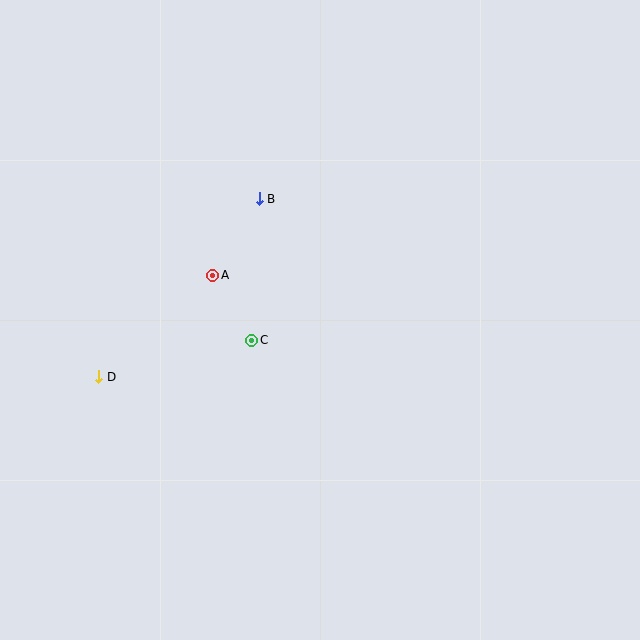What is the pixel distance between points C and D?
The distance between C and D is 157 pixels.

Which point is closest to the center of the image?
Point C at (252, 340) is closest to the center.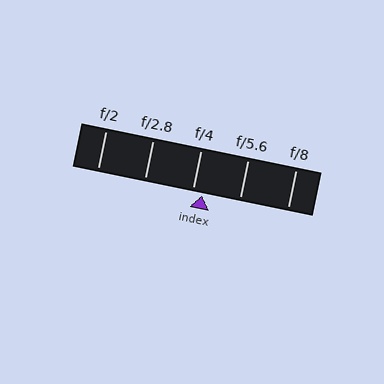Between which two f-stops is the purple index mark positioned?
The index mark is between f/4 and f/5.6.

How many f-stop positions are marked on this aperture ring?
There are 5 f-stop positions marked.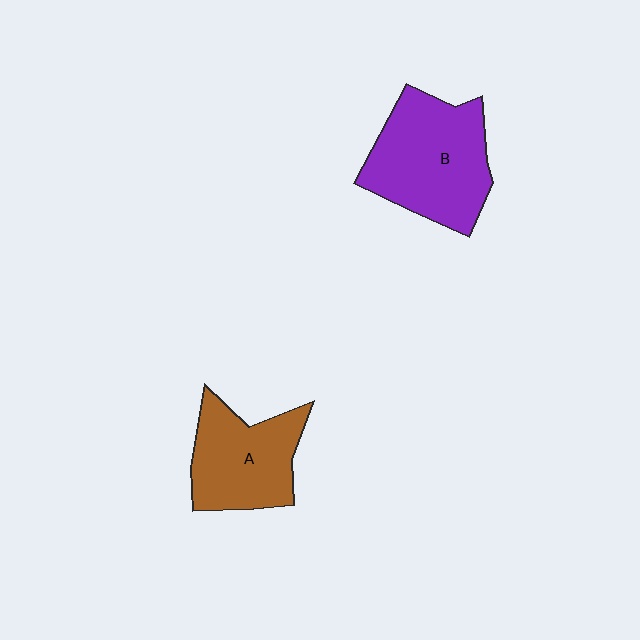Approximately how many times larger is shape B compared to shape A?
Approximately 1.3 times.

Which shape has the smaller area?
Shape A (brown).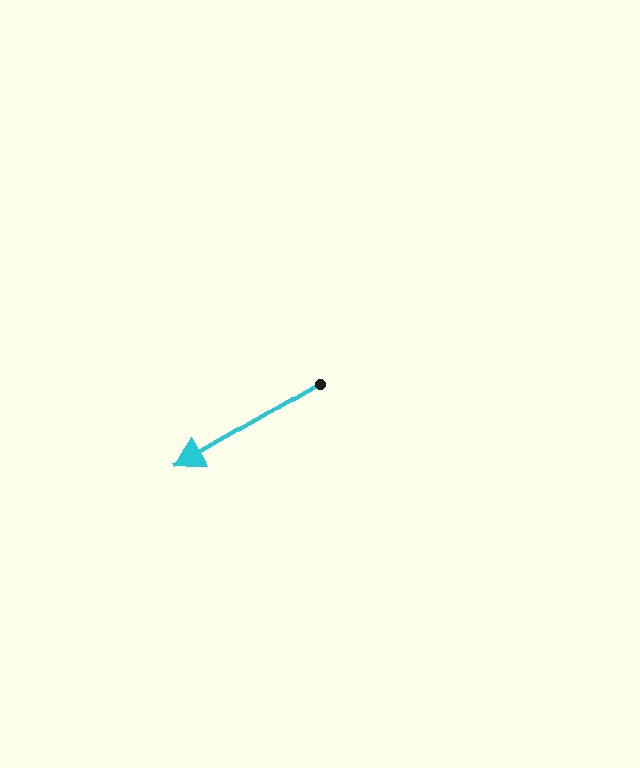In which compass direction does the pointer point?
Southwest.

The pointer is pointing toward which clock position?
Roughly 8 o'clock.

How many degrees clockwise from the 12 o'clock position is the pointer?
Approximately 240 degrees.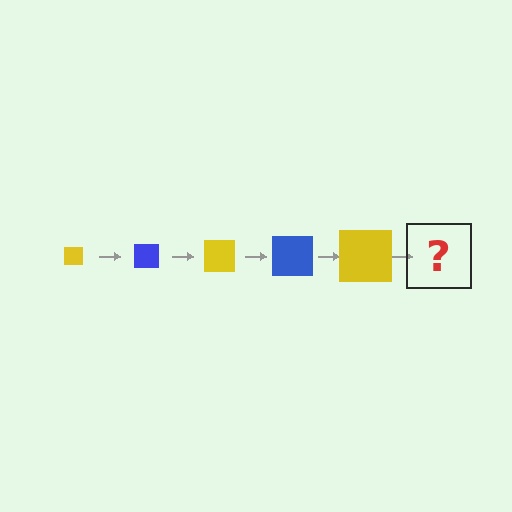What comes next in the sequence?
The next element should be a blue square, larger than the previous one.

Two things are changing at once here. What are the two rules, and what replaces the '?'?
The two rules are that the square grows larger each step and the color cycles through yellow and blue. The '?' should be a blue square, larger than the previous one.